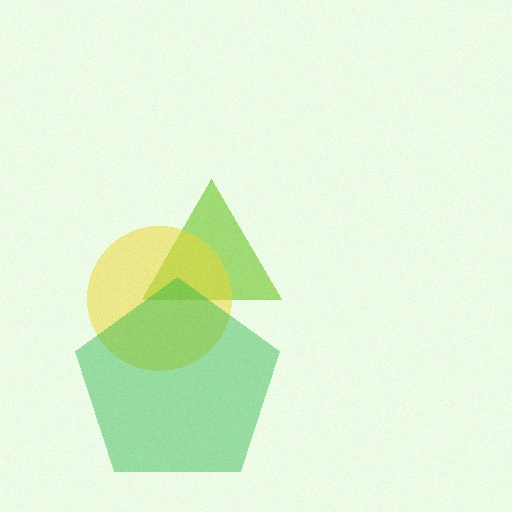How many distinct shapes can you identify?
There are 3 distinct shapes: a lime triangle, a yellow circle, a green pentagon.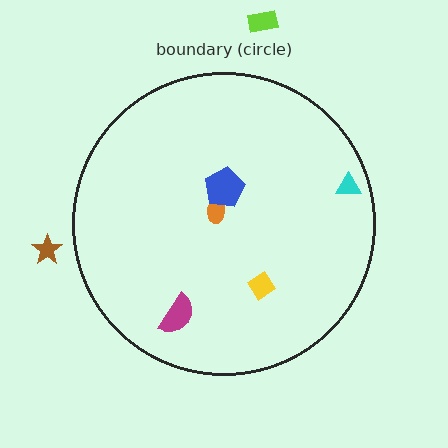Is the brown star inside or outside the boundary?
Outside.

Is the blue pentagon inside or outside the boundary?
Inside.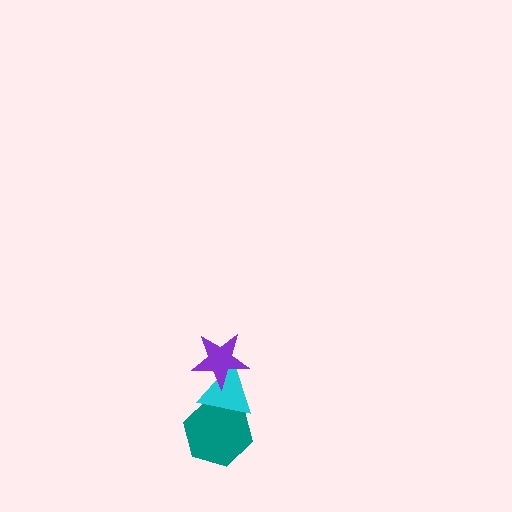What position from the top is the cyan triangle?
The cyan triangle is 2nd from the top.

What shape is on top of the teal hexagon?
The cyan triangle is on top of the teal hexagon.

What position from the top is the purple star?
The purple star is 1st from the top.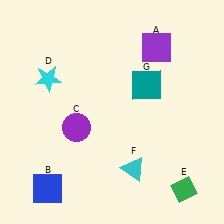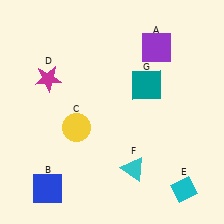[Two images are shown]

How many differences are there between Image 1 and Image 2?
There are 3 differences between the two images.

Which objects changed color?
C changed from purple to yellow. D changed from cyan to magenta. E changed from green to cyan.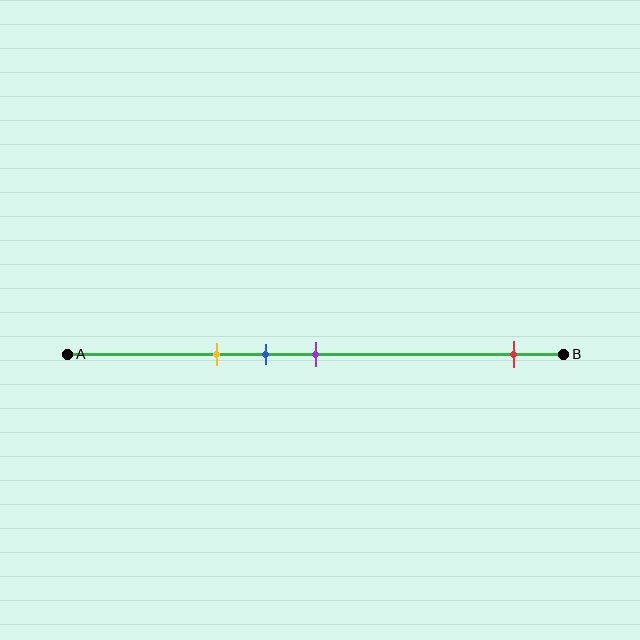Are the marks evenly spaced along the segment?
No, the marks are not evenly spaced.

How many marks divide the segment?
There are 4 marks dividing the segment.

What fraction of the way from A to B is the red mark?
The red mark is approximately 90% (0.9) of the way from A to B.